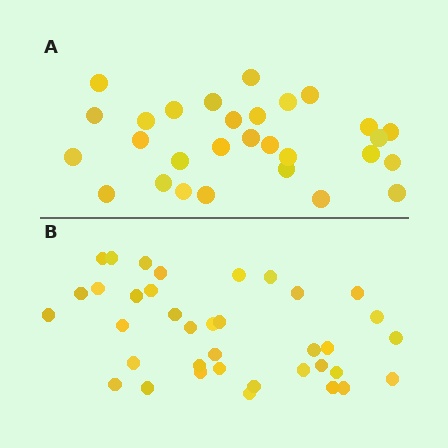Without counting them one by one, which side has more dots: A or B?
Region B (the bottom region) has more dots.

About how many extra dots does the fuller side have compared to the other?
Region B has roughly 8 or so more dots than region A.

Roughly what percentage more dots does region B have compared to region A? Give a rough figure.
About 30% more.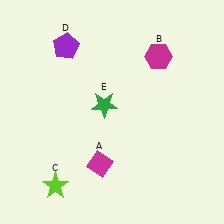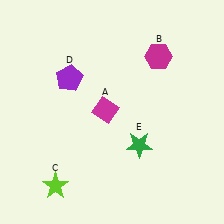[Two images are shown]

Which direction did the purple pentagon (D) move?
The purple pentagon (D) moved down.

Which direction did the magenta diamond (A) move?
The magenta diamond (A) moved up.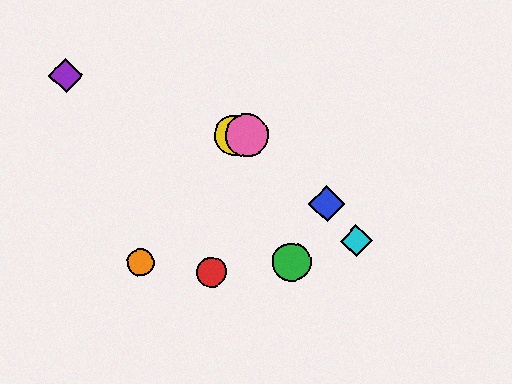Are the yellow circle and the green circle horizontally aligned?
No, the yellow circle is at y≈135 and the green circle is at y≈262.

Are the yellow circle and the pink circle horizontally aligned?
Yes, both are at y≈135.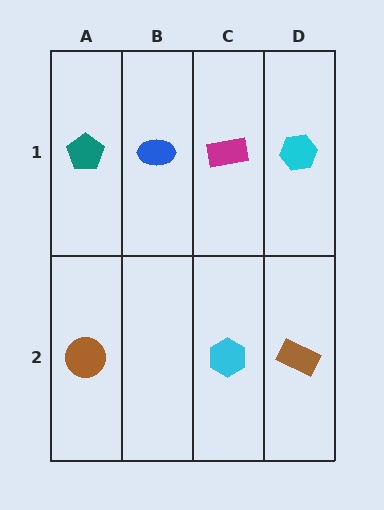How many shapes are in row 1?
4 shapes.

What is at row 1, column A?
A teal pentagon.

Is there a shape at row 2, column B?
No, that cell is empty.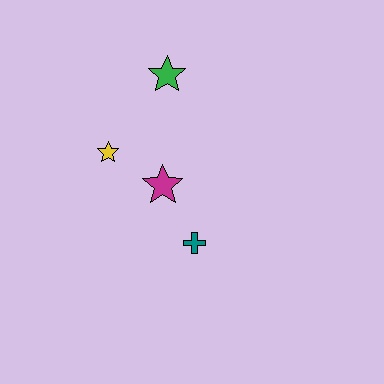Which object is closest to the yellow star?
The magenta star is closest to the yellow star.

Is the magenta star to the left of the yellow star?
No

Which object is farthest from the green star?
The teal cross is farthest from the green star.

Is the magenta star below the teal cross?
No